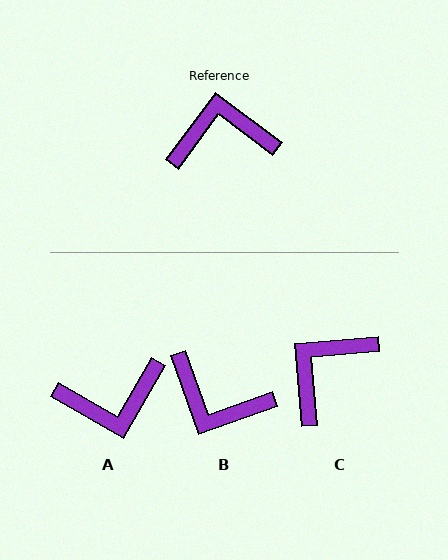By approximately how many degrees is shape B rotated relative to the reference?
Approximately 146 degrees counter-clockwise.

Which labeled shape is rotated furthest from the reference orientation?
A, about 173 degrees away.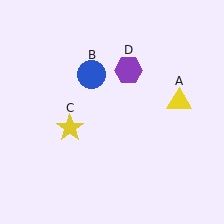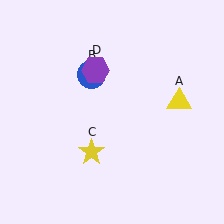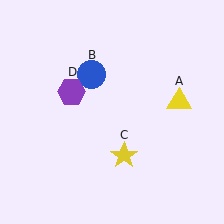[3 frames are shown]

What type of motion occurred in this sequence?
The yellow star (object C), purple hexagon (object D) rotated counterclockwise around the center of the scene.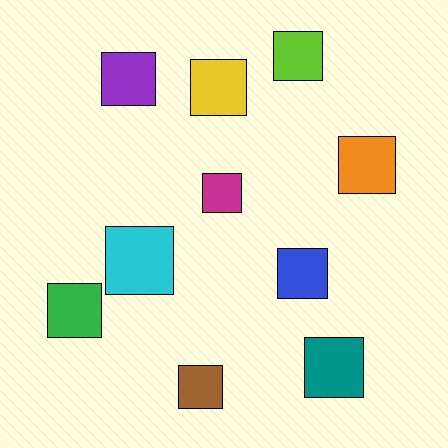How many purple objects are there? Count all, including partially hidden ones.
There is 1 purple object.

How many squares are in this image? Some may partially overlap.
There are 10 squares.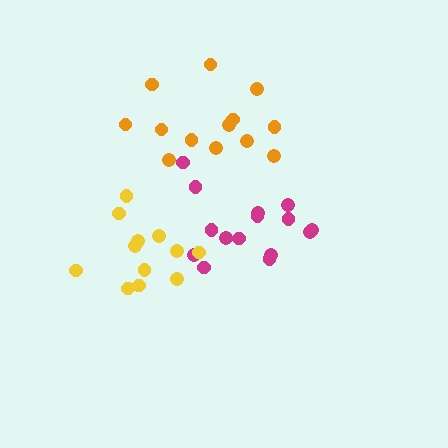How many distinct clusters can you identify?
There are 3 distinct clusters.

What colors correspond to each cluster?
The clusters are colored: magenta, orange, yellow.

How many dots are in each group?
Group 1: 15 dots, Group 2: 13 dots, Group 3: 12 dots (40 total).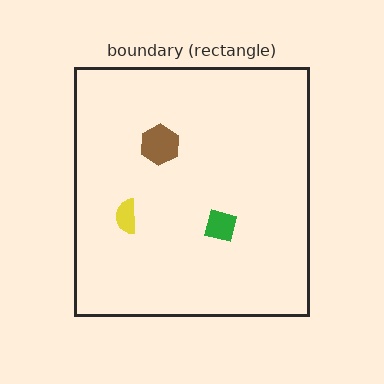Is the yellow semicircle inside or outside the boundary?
Inside.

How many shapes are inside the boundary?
3 inside, 0 outside.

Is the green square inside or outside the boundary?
Inside.